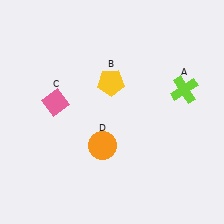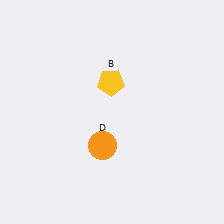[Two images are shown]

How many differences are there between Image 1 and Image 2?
There are 2 differences between the two images.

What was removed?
The lime cross (A), the pink diamond (C) were removed in Image 2.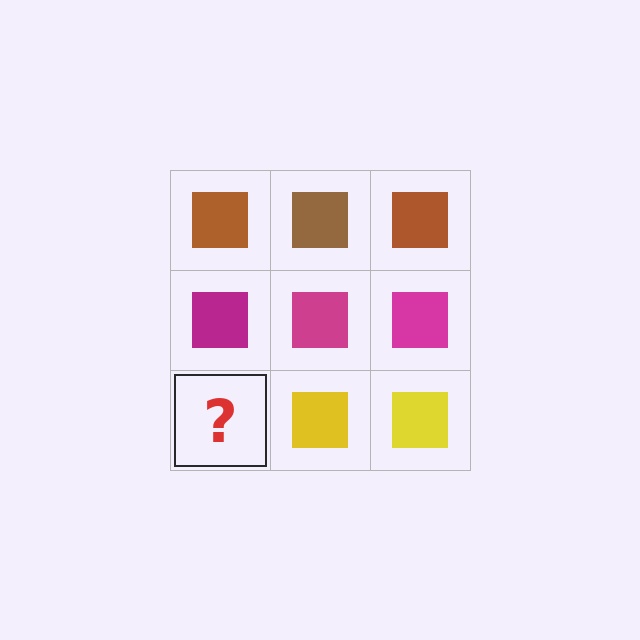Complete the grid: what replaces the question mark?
The question mark should be replaced with a yellow square.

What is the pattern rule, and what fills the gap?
The rule is that each row has a consistent color. The gap should be filled with a yellow square.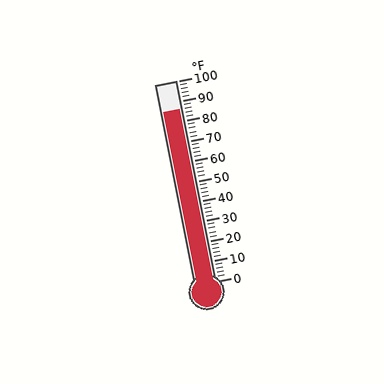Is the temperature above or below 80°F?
The temperature is above 80°F.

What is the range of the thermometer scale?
The thermometer scale ranges from 0°F to 100°F.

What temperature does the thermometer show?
The thermometer shows approximately 86°F.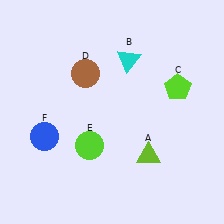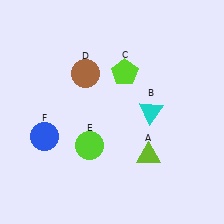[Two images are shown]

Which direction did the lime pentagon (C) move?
The lime pentagon (C) moved left.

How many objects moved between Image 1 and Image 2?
2 objects moved between the two images.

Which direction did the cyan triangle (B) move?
The cyan triangle (B) moved down.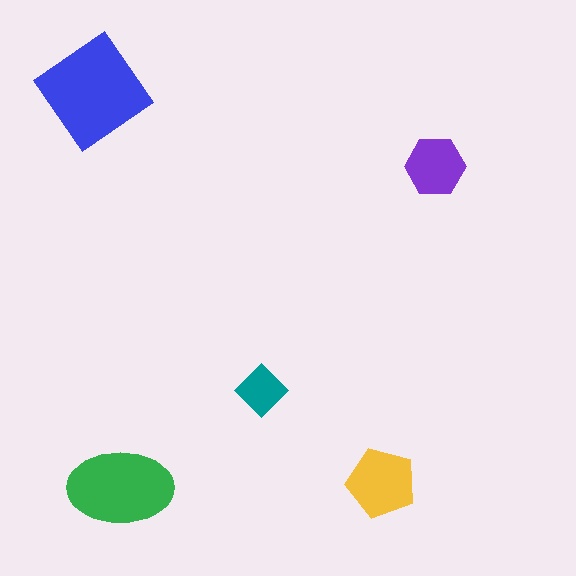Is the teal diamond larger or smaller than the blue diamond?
Smaller.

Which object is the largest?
The blue diamond.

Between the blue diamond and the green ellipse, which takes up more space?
The blue diamond.